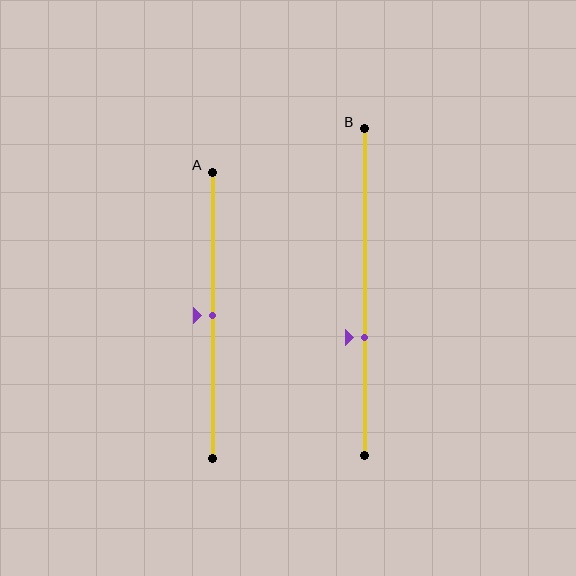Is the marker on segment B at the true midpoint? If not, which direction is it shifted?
No, the marker on segment B is shifted downward by about 14% of the segment length.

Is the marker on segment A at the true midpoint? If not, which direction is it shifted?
Yes, the marker on segment A is at the true midpoint.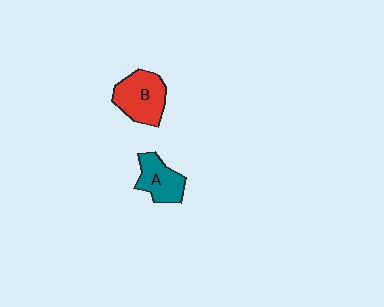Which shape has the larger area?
Shape B (red).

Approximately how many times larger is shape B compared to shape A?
Approximately 1.3 times.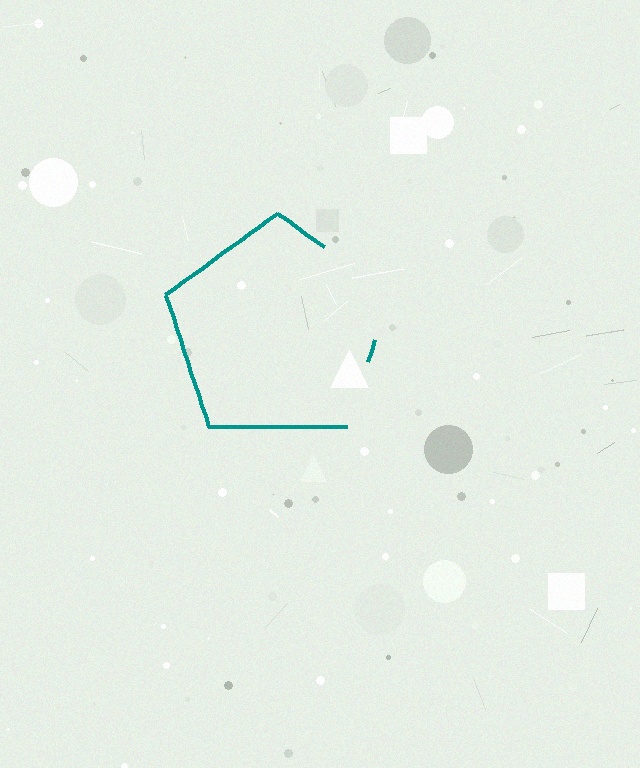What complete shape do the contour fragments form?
The contour fragments form a pentagon.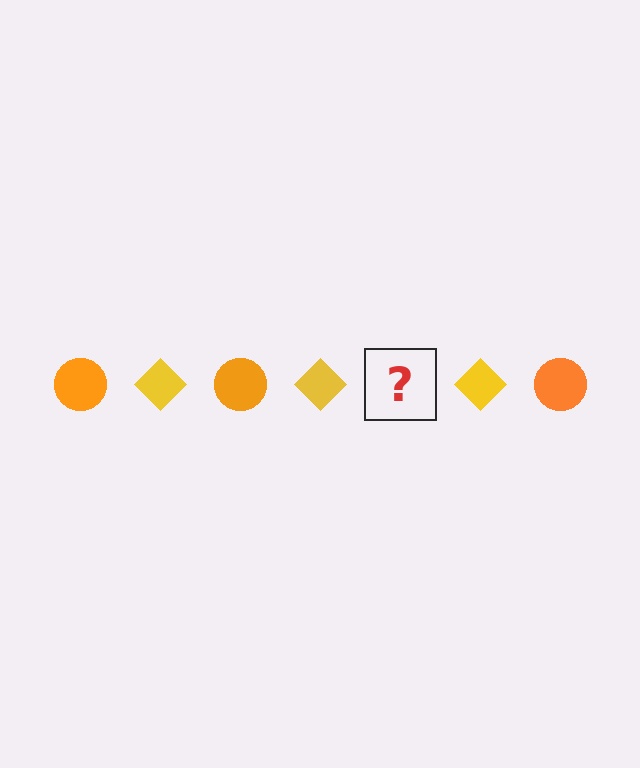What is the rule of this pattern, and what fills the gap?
The rule is that the pattern alternates between orange circle and yellow diamond. The gap should be filled with an orange circle.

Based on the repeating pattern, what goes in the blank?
The blank should be an orange circle.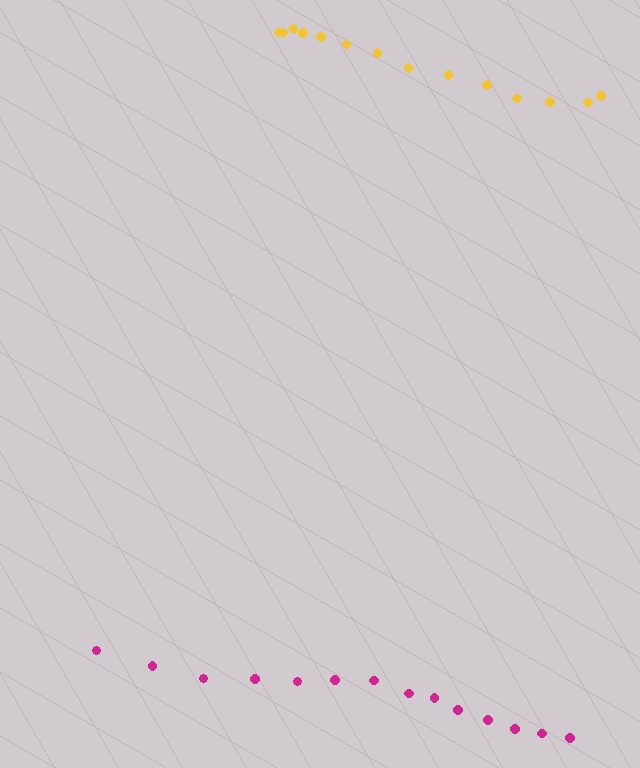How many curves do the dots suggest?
There are 2 distinct paths.